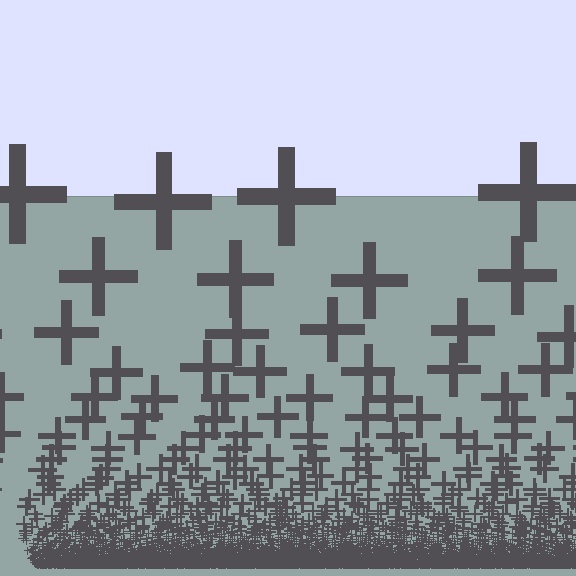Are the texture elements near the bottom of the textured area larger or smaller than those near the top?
Smaller. The gradient is inverted — elements near the bottom are smaller and denser.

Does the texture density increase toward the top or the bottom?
Density increases toward the bottom.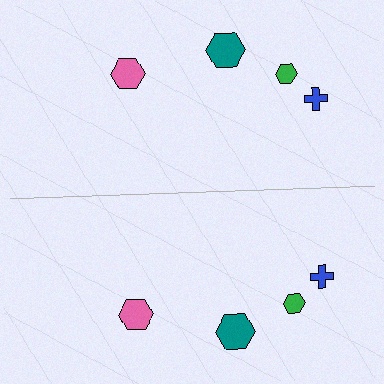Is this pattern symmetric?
Yes, this pattern has bilateral (reflection) symmetry.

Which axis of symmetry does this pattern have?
The pattern has a horizontal axis of symmetry running through the center of the image.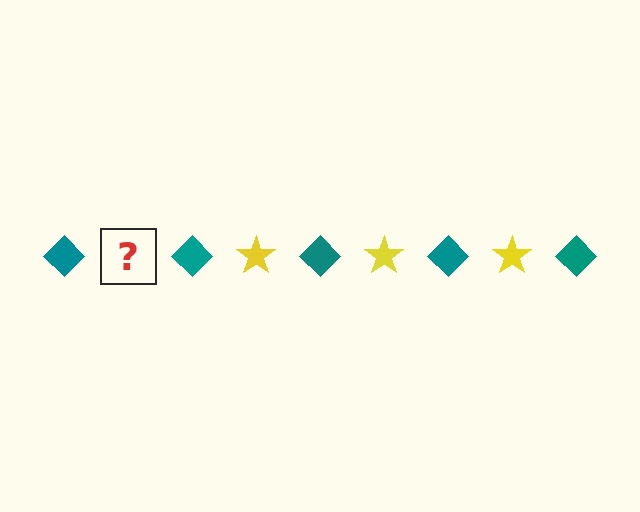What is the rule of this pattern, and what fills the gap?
The rule is that the pattern alternates between teal diamond and yellow star. The gap should be filled with a yellow star.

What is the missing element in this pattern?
The missing element is a yellow star.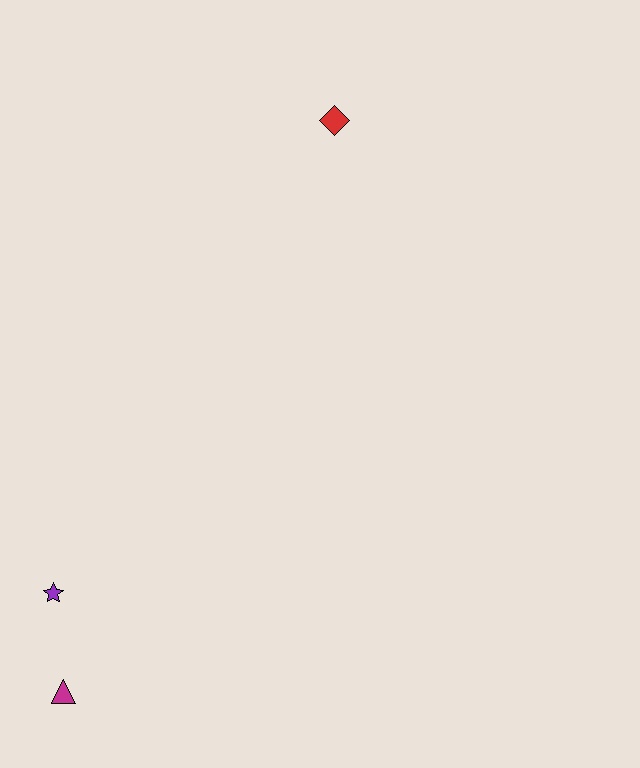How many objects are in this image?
There are 3 objects.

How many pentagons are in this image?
There are no pentagons.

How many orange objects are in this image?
There are no orange objects.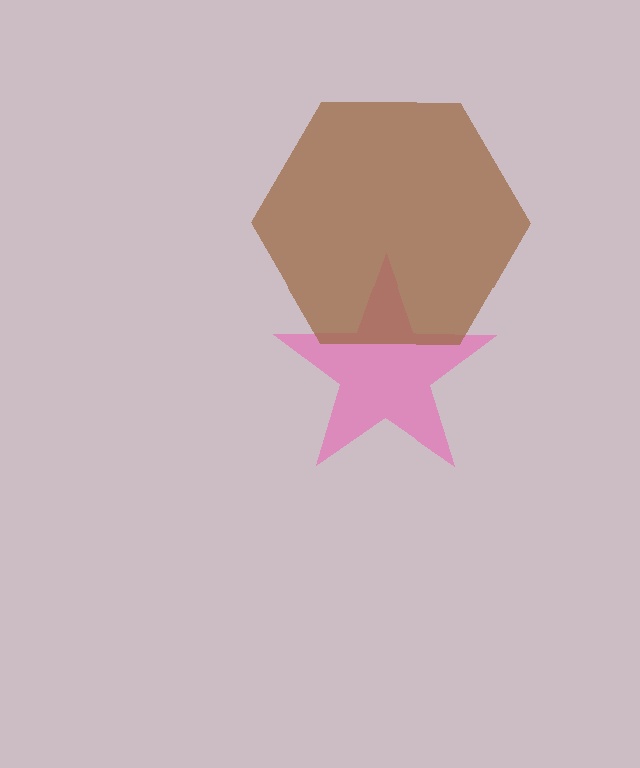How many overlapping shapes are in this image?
There are 2 overlapping shapes in the image.